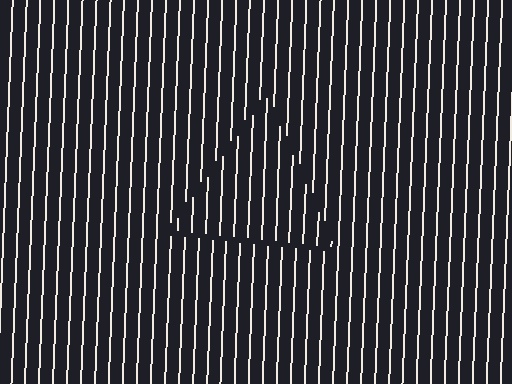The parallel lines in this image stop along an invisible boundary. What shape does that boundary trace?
An illusory triangle. The interior of the shape contains the same grating, shifted by half a period — the contour is defined by the phase discontinuity where line-ends from the inner and outer gratings abut.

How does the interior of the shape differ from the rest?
The interior of the shape contains the same grating, shifted by half a period — the contour is defined by the phase discontinuity where line-ends from the inner and outer gratings abut.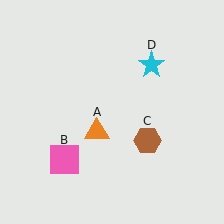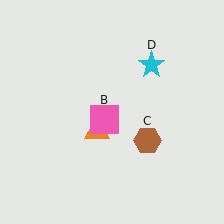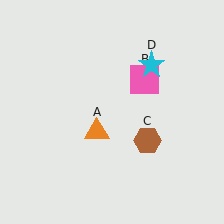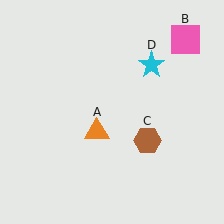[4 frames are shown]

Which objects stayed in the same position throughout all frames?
Orange triangle (object A) and brown hexagon (object C) and cyan star (object D) remained stationary.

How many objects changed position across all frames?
1 object changed position: pink square (object B).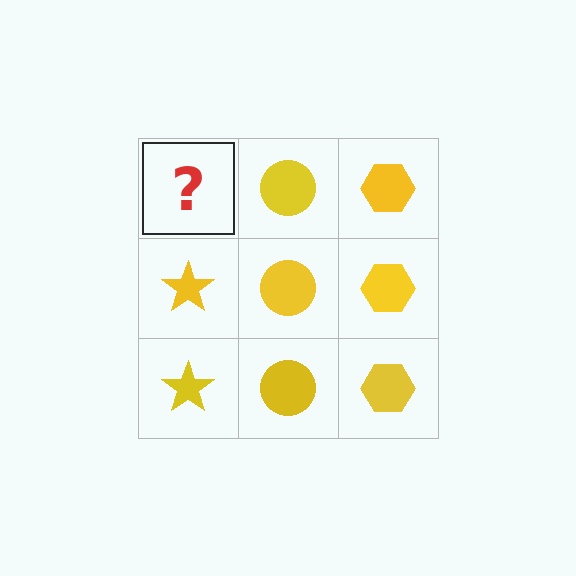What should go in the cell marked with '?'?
The missing cell should contain a yellow star.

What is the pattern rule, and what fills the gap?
The rule is that each column has a consistent shape. The gap should be filled with a yellow star.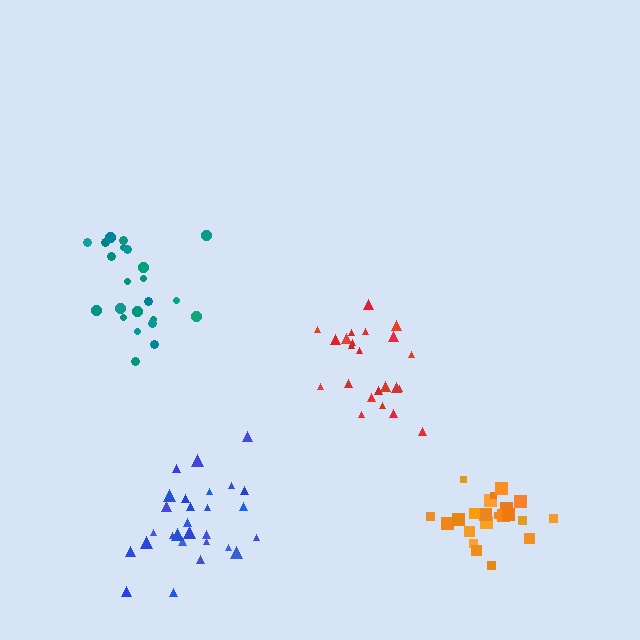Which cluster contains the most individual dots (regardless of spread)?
Blue (28).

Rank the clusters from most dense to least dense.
orange, red, blue, teal.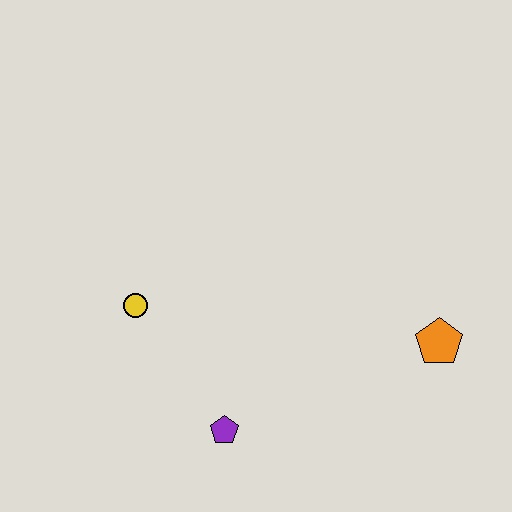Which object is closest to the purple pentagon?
The yellow circle is closest to the purple pentagon.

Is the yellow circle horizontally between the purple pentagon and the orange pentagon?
No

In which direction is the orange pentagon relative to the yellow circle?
The orange pentagon is to the right of the yellow circle.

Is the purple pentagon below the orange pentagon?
Yes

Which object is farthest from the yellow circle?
The orange pentagon is farthest from the yellow circle.